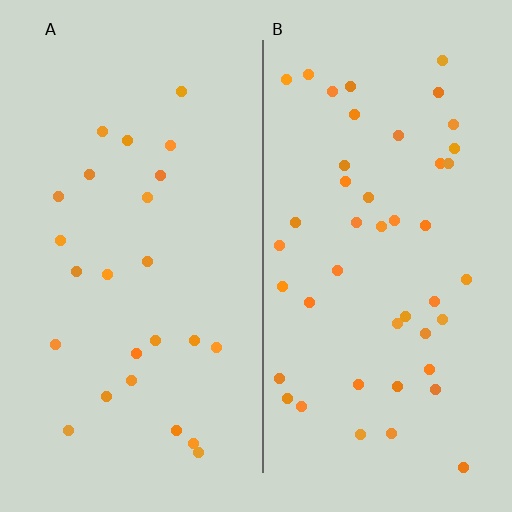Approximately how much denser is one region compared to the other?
Approximately 1.8× — region B over region A.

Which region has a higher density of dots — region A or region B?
B (the right).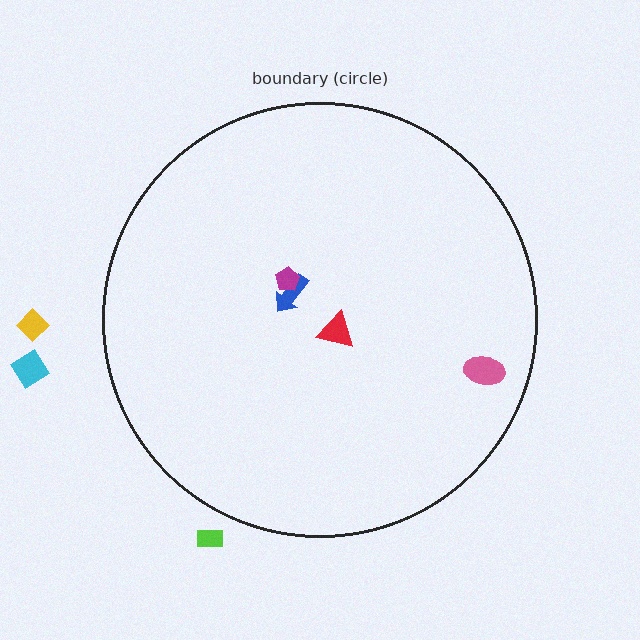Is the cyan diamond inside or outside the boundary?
Outside.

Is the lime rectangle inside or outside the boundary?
Outside.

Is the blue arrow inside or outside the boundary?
Inside.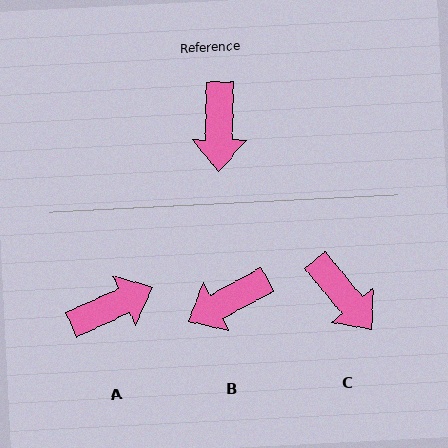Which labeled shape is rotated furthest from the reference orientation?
A, about 116 degrees away.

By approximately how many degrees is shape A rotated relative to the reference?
Approximately 116 degrees counter-clockwise.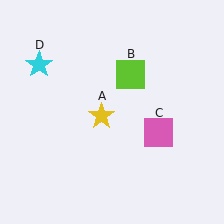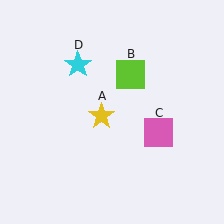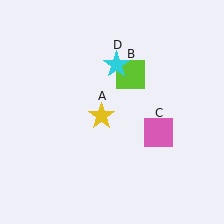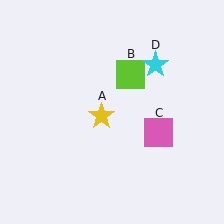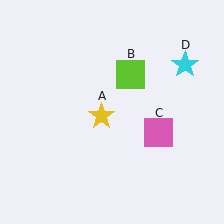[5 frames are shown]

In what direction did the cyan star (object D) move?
The cyan star (object D) moved right.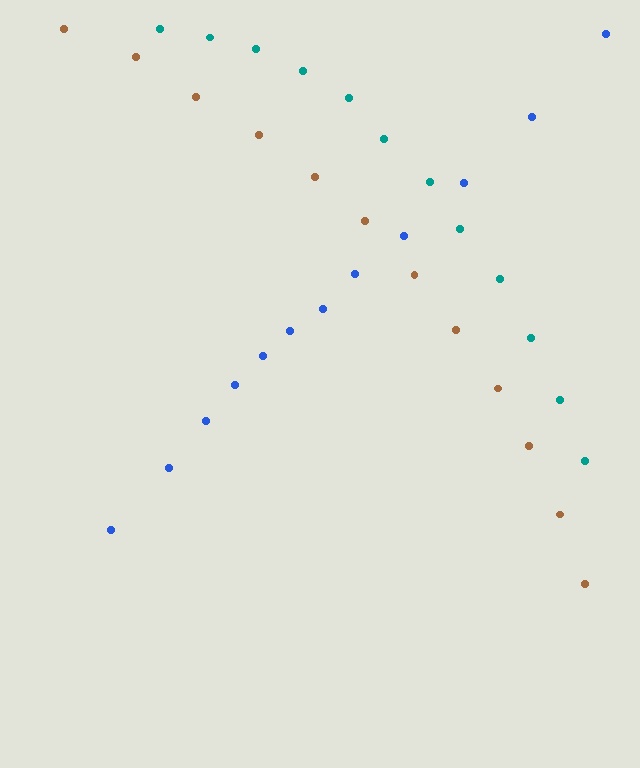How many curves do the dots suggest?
There are 3 distinct paths.